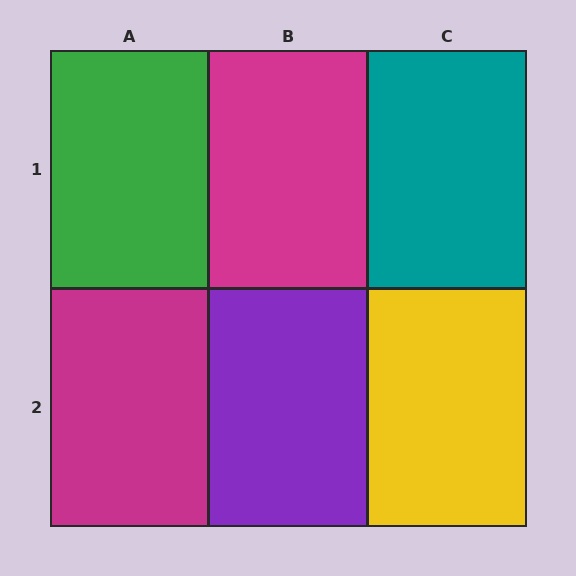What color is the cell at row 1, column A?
Green.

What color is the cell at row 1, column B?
Magenta.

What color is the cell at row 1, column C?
Teal.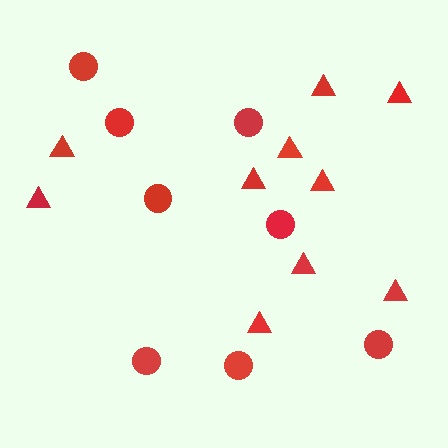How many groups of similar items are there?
There are 2 groups: one group of circles (8) and one group of triangles (10).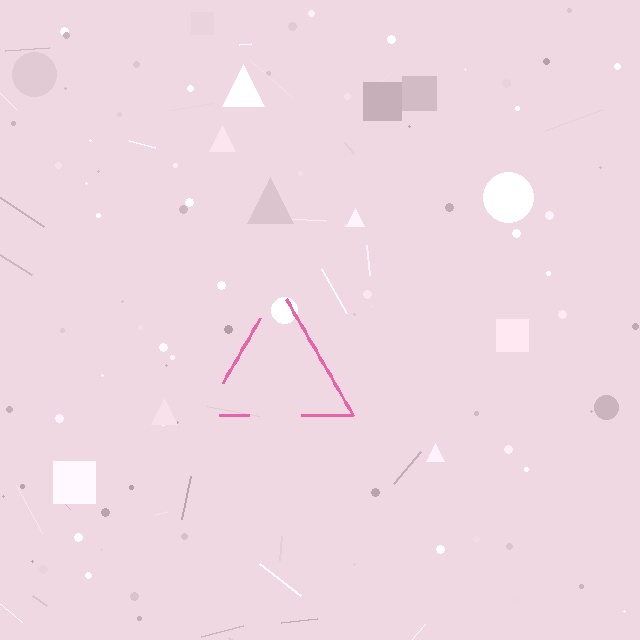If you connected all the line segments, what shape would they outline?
They would outline a triangle.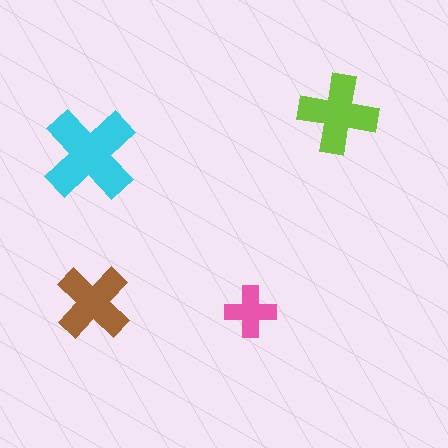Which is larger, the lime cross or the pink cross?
The lime one.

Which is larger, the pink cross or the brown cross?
The brown one.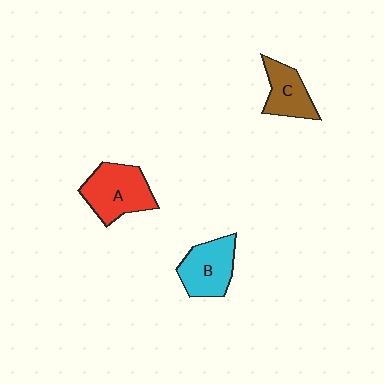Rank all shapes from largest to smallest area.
From largest to smallest: A (red), B (cyan), C (brown).